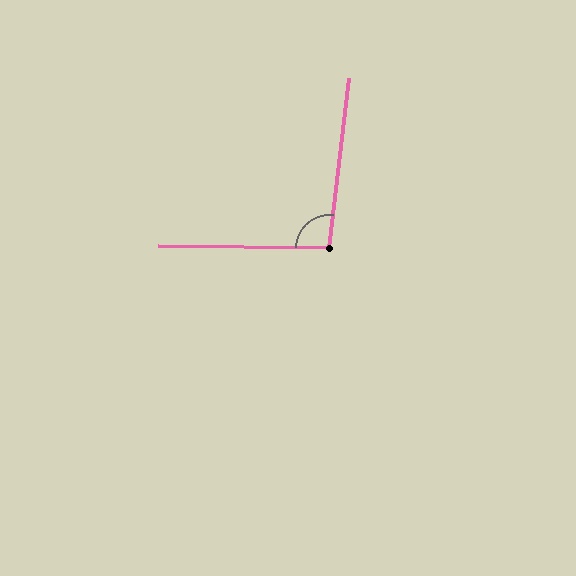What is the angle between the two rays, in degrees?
Approximately 96 degrees.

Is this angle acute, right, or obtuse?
It is obtuse.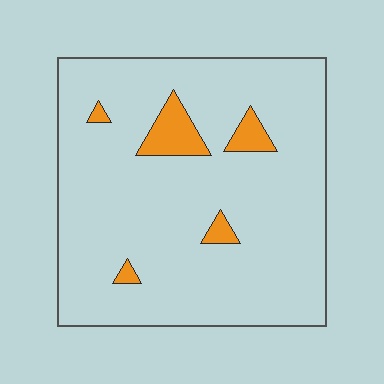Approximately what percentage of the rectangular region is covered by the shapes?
Approximately 5%.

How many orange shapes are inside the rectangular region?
5.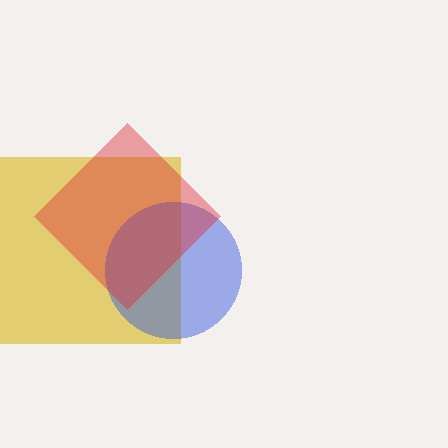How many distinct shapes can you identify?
There are 3 distinct shapes: a yellow square, a blue circle, a red diamond.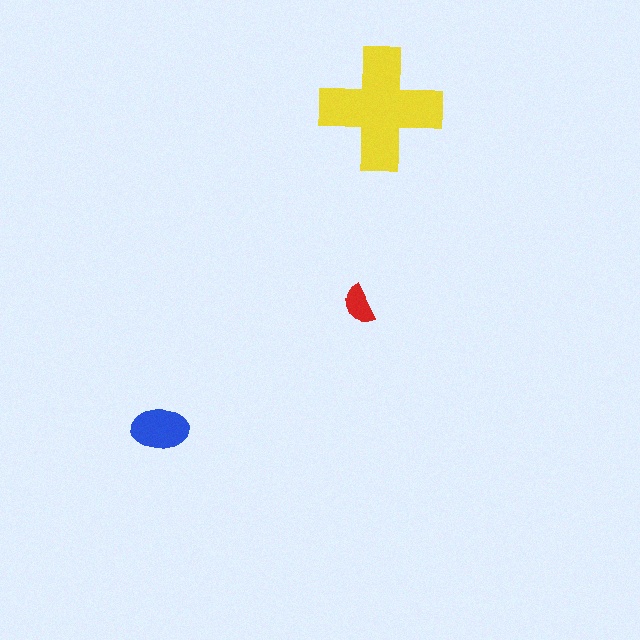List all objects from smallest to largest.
The red semicircle, the blue ellipse, the yellow cross.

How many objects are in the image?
There are 3 objects in the image.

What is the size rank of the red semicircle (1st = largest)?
3rd.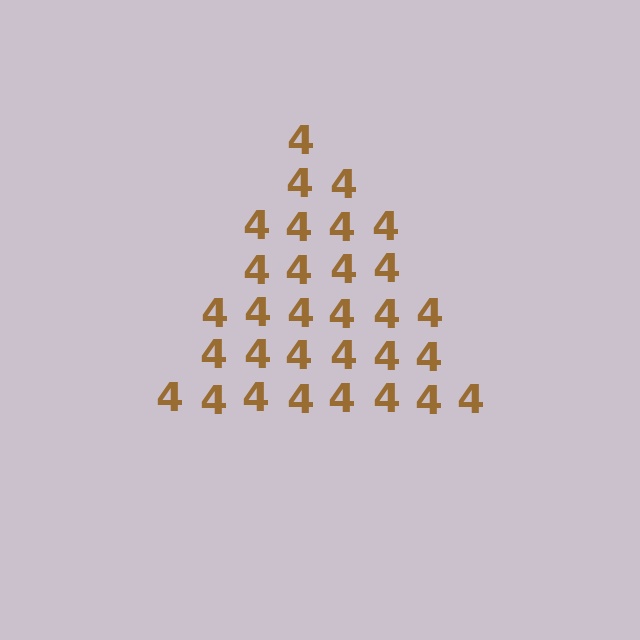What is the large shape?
The large shape is a triangle.